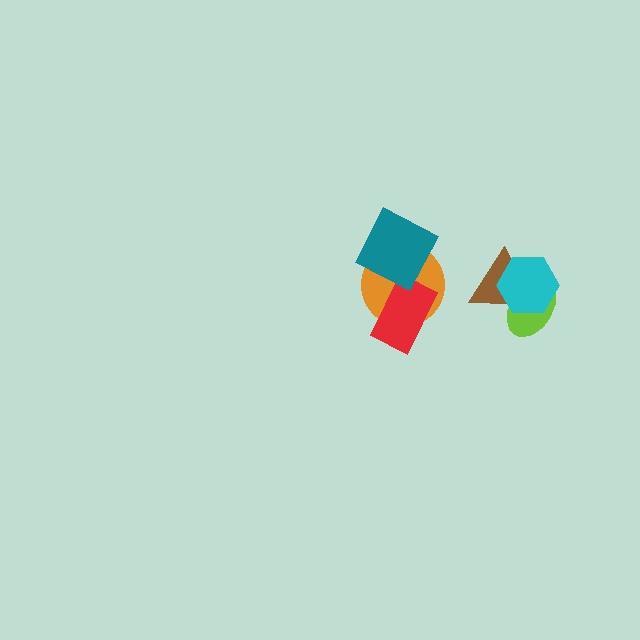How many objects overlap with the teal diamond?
2 objects overlap with the teal diamond.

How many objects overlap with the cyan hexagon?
2 objects overlap with the cyan hexagon.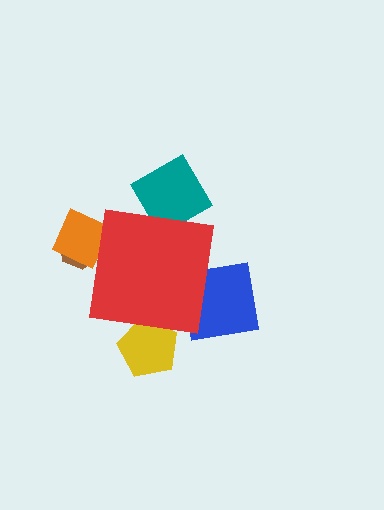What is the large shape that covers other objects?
A red square.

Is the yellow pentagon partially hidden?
Yes, the yellow pentagon is partially hidden behind the red square.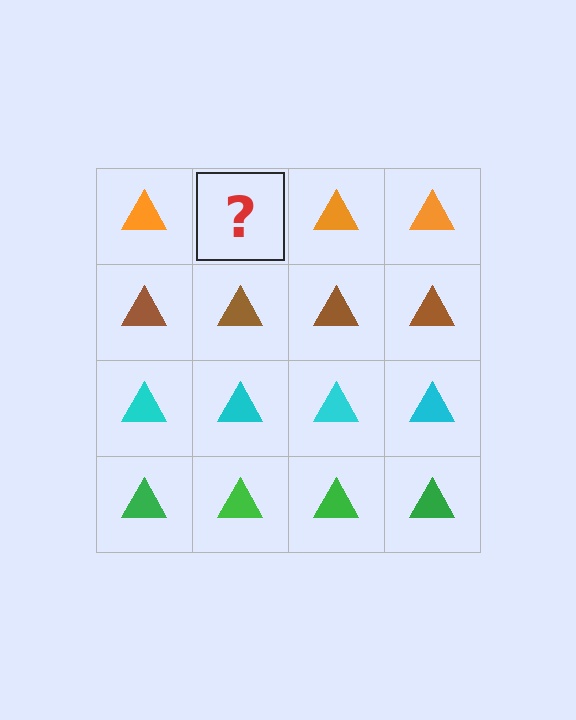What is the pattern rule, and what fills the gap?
The rule is that each row has a consistent color. The gap should be filled with an orange triangle.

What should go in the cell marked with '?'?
The missing cell should contain an orange triangle.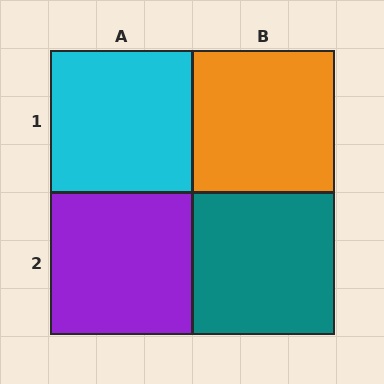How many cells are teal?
1 cell is teal.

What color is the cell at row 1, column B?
Orange.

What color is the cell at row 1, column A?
Cyan.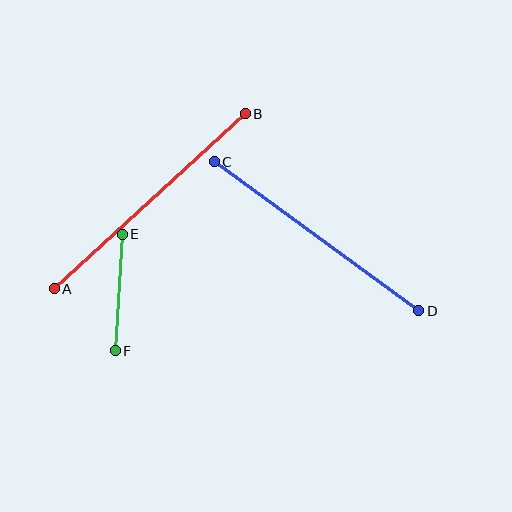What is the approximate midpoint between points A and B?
The midpoint is at approximately (150, 201) pixels.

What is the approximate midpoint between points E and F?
The midpoint is at approximately (119, 293) pixels.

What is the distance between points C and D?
The distance is approximately 253 pixels.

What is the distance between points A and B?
The distance is approximately 259 pixels.